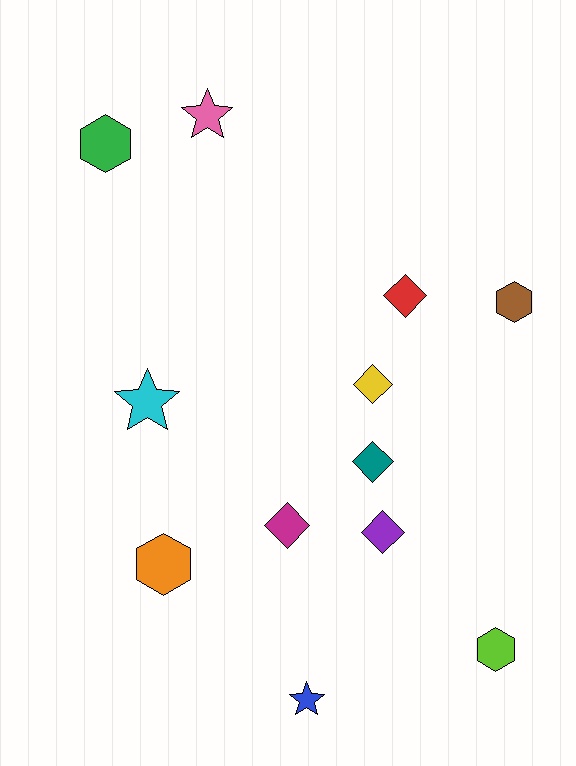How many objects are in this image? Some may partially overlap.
There are 12 objects.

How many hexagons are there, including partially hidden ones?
There are 4 hexagons.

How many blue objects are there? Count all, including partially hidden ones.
There is 1 blue object.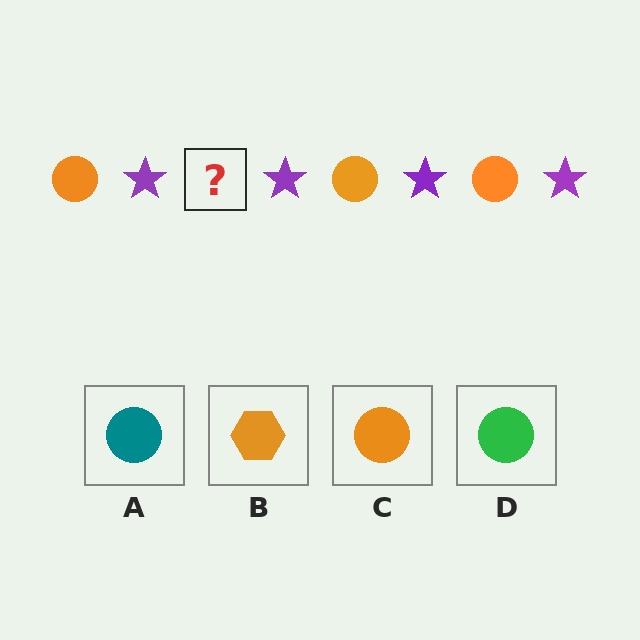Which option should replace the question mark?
Option C.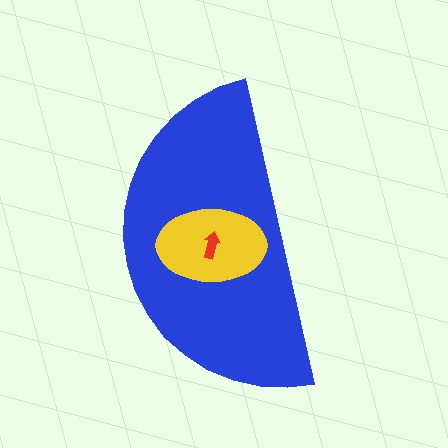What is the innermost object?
The red arrow.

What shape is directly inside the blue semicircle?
The yellow ellipse.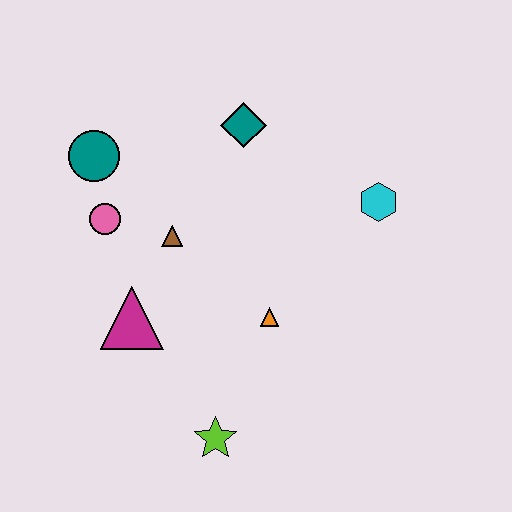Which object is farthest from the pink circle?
The cyan hexagon is farthest from the pink circle.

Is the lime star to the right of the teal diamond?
No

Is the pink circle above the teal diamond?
No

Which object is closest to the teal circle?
The pink circle is closest to the teal circle.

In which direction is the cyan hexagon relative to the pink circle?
The cyan hexagon is to the right of the pink circle.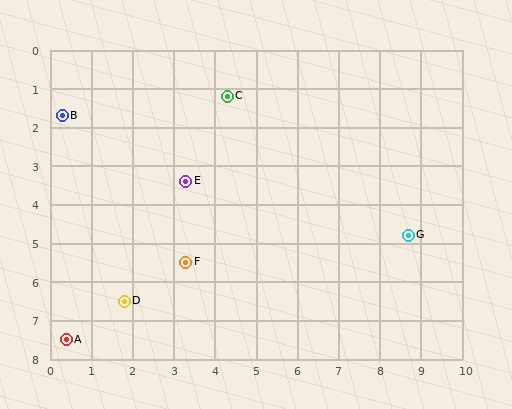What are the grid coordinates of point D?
Point D is at approximately (1.8, 6.5).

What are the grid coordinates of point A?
Point A is at approximately (0.4, 7.5).